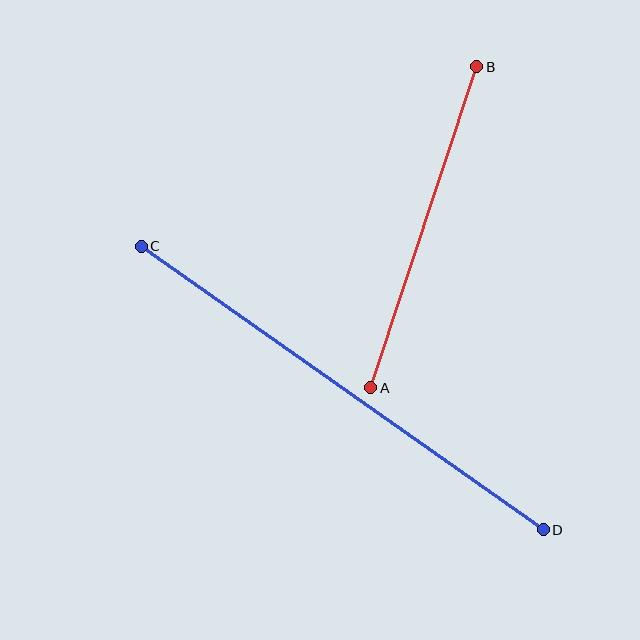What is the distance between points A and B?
The distance is approximately 338 pixels.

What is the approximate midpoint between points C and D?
The midpoint is at approximately (342, 388) pixels.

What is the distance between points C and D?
The distance is approximately 492 pixels.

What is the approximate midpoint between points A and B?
The midpoint is at approximately (424, 227) pixels.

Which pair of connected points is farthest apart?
Points C and D are farthest apart.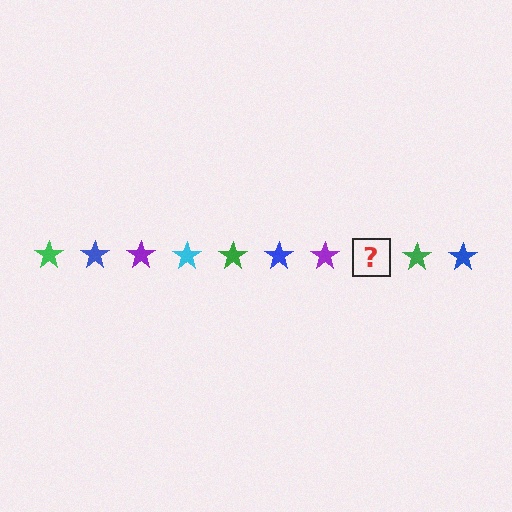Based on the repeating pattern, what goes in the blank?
The blank should be a cyan star.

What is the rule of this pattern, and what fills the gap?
The rule is that the pattern cycles through green, blue, purple, cyan stars. The gap should be filled with a cyan star.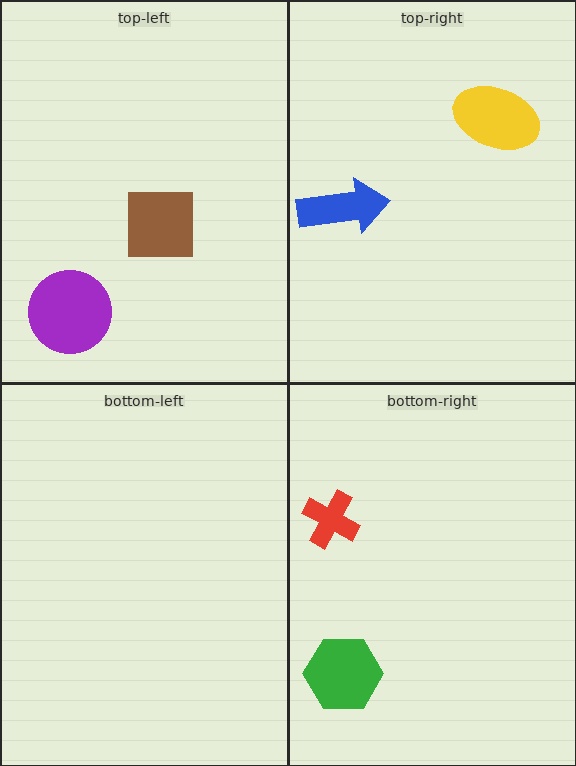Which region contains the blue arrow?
The top-right region.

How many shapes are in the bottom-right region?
2.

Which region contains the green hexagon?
The bottom-right region.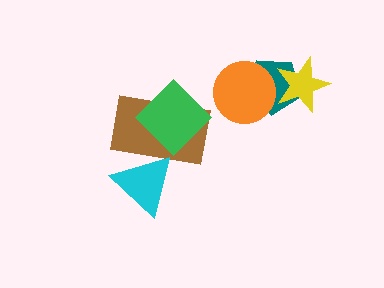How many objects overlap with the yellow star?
1 object overlaps with the yellow star.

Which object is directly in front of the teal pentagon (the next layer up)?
The orange circle is directly in front of the teal pentagon.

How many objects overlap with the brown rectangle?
2 objects overlap with the brown rectangle.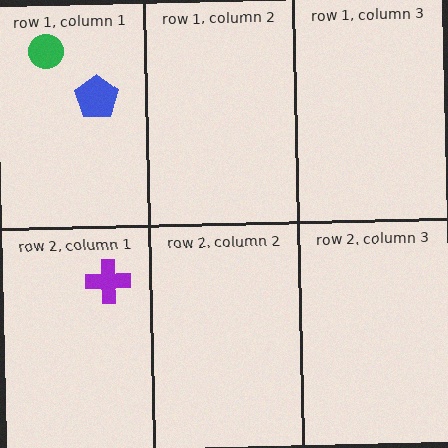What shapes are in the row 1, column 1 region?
The green circle, the blue pentagon.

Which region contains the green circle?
The row 1, column 1 region.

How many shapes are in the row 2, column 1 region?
1.